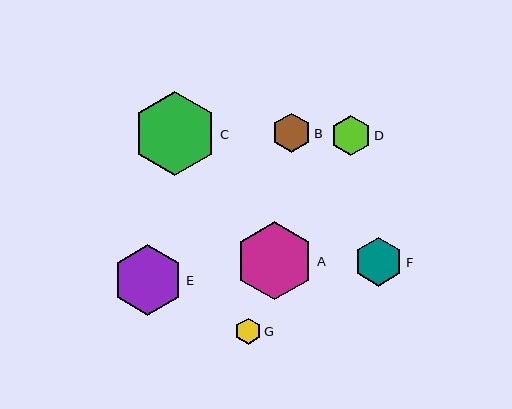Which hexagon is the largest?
Hexagon C is the largest with a size of approximately 84 pixels.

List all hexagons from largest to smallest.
From largest to smallest: C, A, E, F, D, B, G.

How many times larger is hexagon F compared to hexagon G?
Hexagon F is approximately 1.9 times the size of hexagon G.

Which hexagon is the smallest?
Hexagon G is the smallest with a size of approximately 26 pixels.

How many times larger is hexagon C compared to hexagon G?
Hexagon C is approximately 3.2 times the size of hexagon G.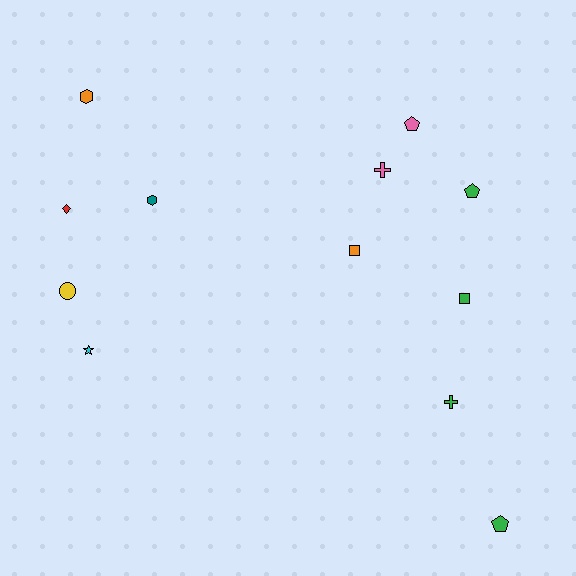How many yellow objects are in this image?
There is 1 yellow object.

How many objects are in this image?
There are 12 objects.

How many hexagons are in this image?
There are 2 hexagons.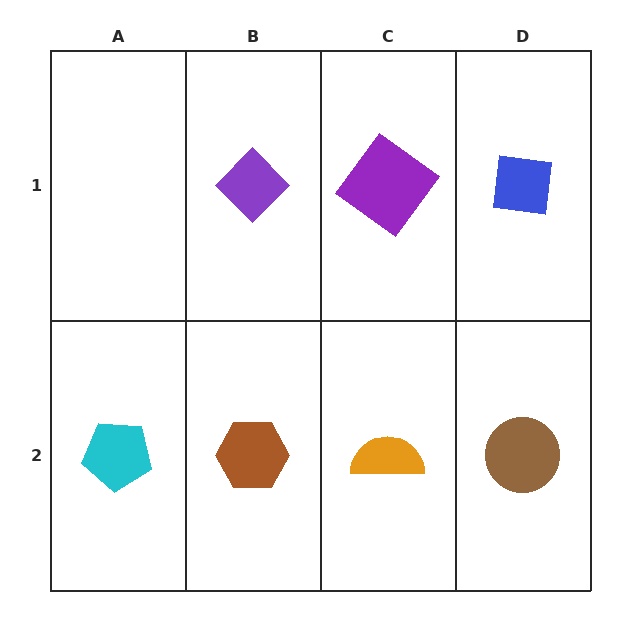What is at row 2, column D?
A brown circle.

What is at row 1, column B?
A purple diamond.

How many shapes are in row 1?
3 shapes.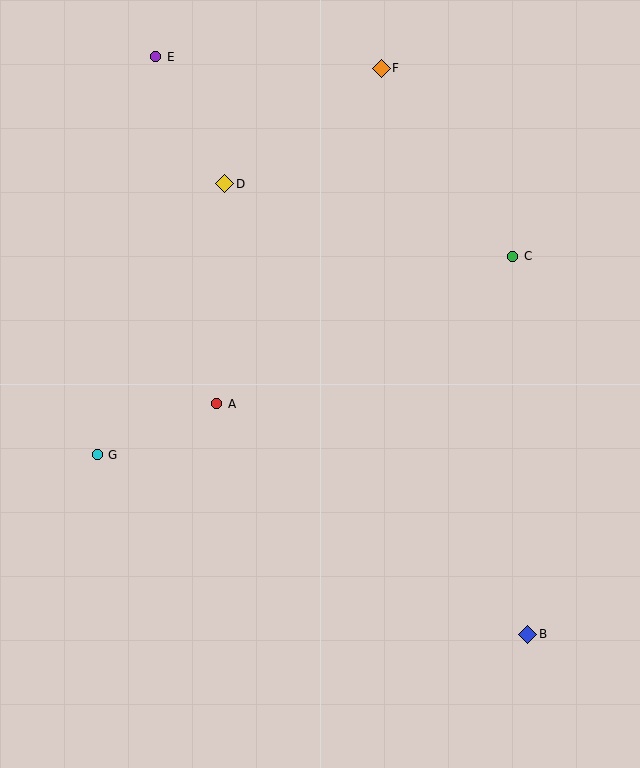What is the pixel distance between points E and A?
The distance between E and A is 352 pixels.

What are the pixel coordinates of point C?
Point C is at (513, 256).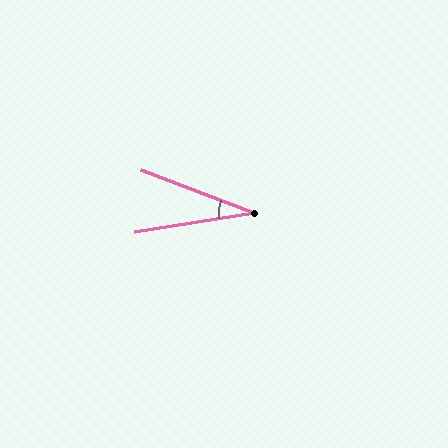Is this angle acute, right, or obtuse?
It is acute.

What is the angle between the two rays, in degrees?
Approximately 30 degrees.